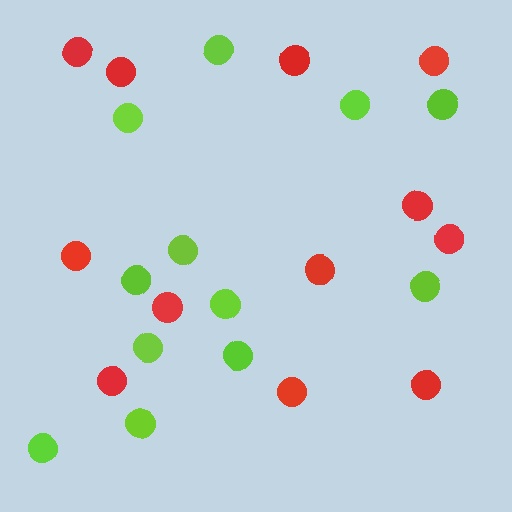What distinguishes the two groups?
There are 2 groups: one group of red circles (12) and one group of lime circles (12).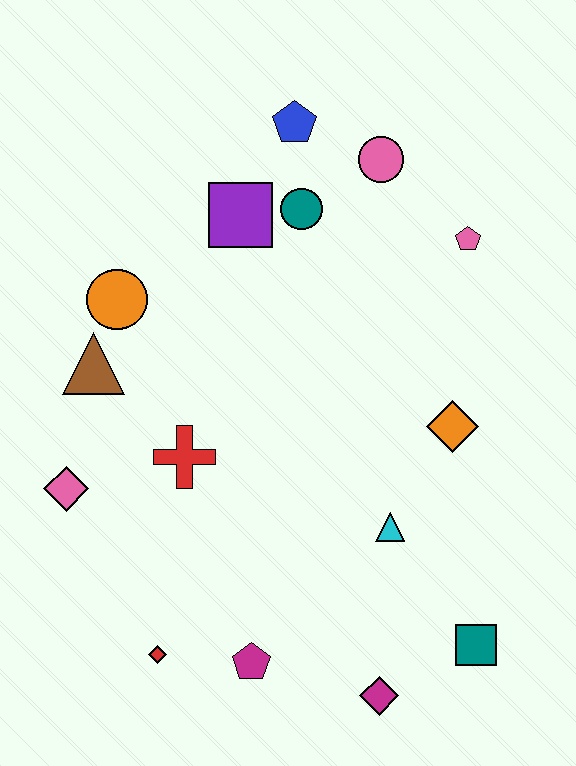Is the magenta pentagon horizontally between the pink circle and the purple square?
Yes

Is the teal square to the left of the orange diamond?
No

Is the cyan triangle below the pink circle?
Yes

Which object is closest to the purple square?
The teal circle is closest to the purple square.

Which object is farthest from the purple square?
The magenta diamond is farthest from the purple square.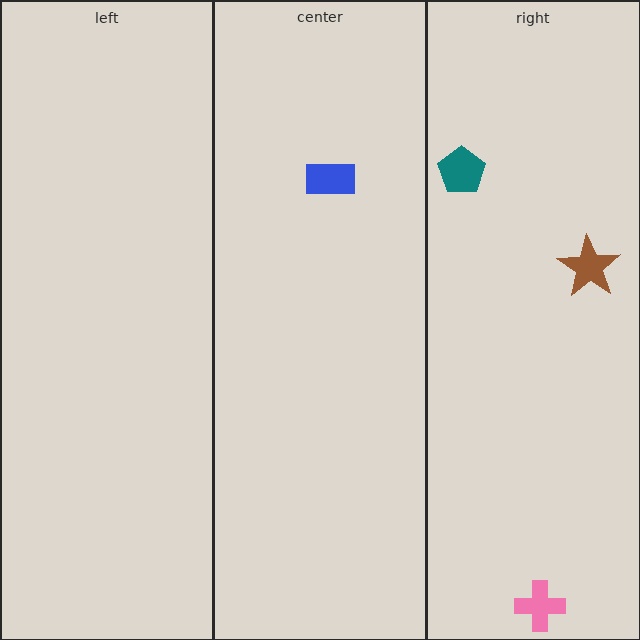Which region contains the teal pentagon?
The right region.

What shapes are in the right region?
The teal pentagon, the brown star, the pink cross.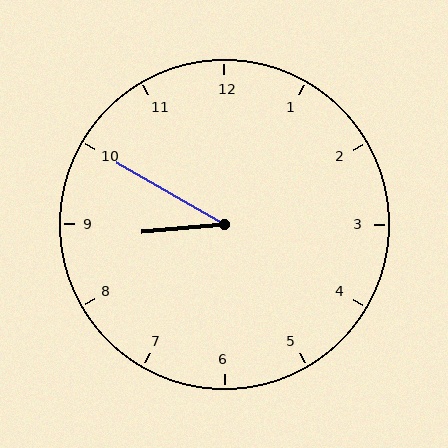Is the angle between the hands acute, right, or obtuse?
It is acute.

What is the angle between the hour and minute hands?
Approximately 35 degrees.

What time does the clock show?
8:50.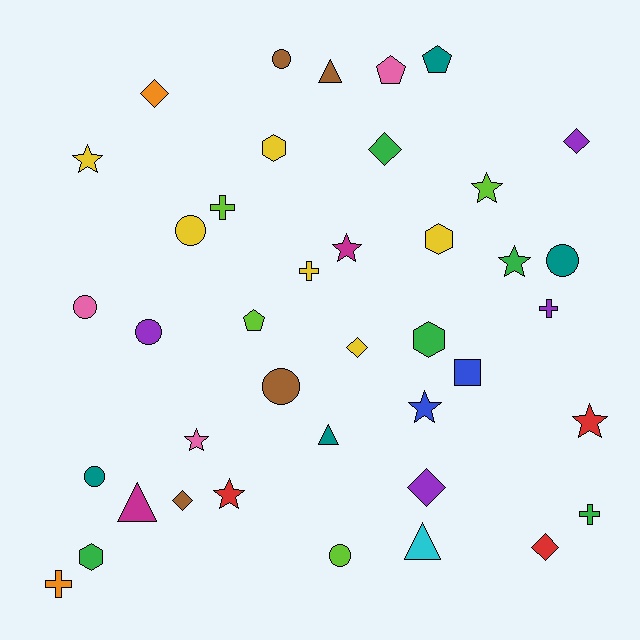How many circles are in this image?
There are 8 circles.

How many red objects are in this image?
There are 3 red objects.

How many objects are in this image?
There are 40 objects.